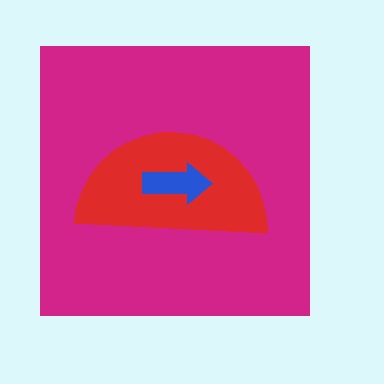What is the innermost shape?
The blue arrow.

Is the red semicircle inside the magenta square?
Yes.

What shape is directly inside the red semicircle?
The blue arrow.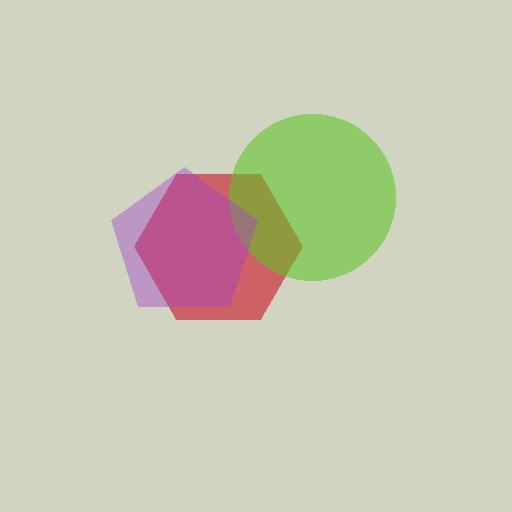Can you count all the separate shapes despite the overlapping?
Yes, there are 3 separate shapes.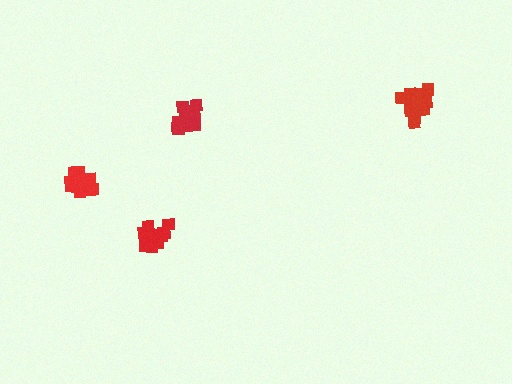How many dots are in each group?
Group 1: 15 dots, Group 2: 18 dots, Group 3: 14 dots, Group 4: 13 dots (60 total).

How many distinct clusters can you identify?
There are 4 distinct clusters.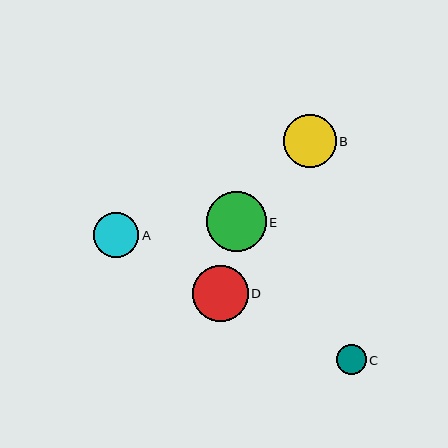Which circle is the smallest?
Circle C is the smallest with a size of approximately 29 pixels.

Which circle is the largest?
Circle E is the largest with a size of approximately 60 pixels.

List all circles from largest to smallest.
From largest to smallest: E, D, B, A, C.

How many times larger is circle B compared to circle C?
Circle B is approximately 1.8 times the size of circle C.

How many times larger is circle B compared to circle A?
Circle B is approximately 1.2 times the size of circle A.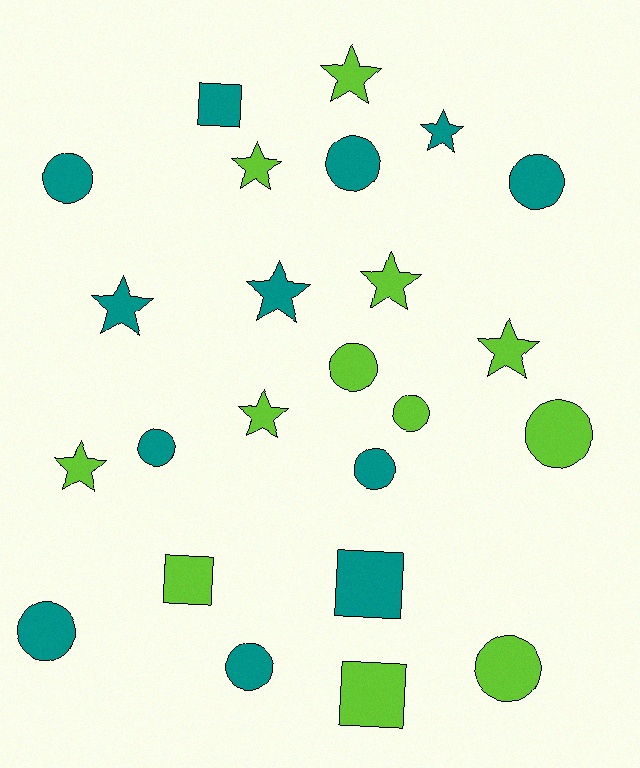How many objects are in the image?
There are 24 objects.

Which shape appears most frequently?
Circle, with 11 objects.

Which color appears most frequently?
Lime, with 12 objects.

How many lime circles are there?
There are 4 lime circles.